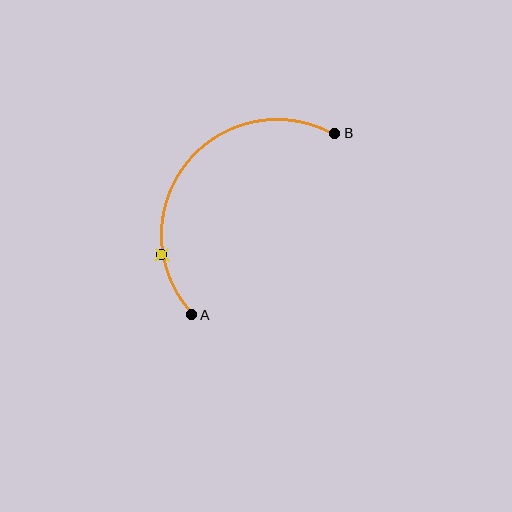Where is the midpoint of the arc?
The arc midpoint is the point on the curve farthest from the straight line joining A and B. It sits above and to the left of that line.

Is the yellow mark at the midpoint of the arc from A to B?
No. The yellow mark lies on the arc but is closer to endpoint A. The arc midpoint would be at the point on the curve equidistant along the arc from both A and B.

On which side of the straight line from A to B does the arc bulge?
The arc bulges above and to the left of the straight line connecting A and B.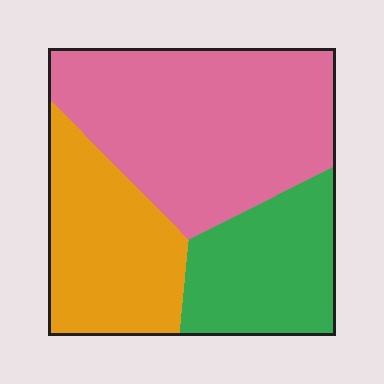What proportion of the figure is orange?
Orange covers around 30% of the figure.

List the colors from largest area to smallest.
From largest to smallest: pink, orange, green.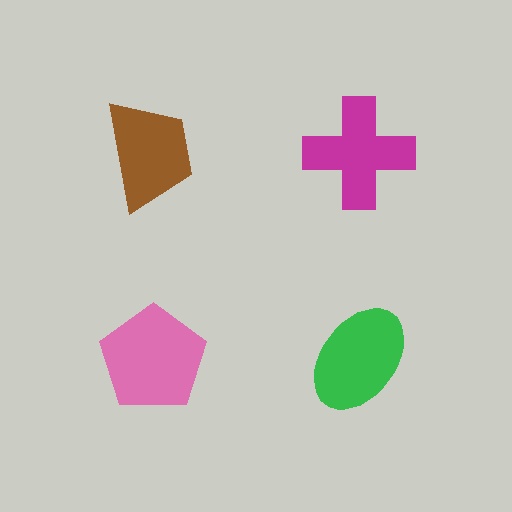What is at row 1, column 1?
A brown trapezoid.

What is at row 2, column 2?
A green ellipse.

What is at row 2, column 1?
A pink pentagon.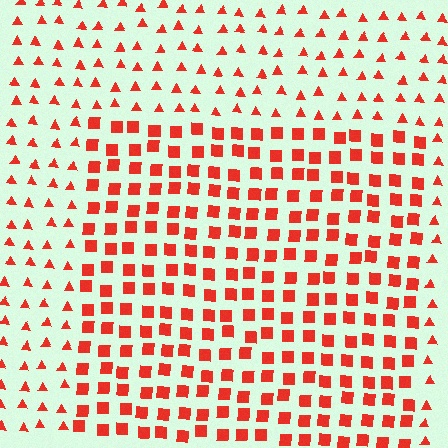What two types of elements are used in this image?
The image uses squares inside the rectangle region and triangles outside it.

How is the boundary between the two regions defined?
The boundary is defined by a change in element shape: squares inside vs. triangles outside. All elements share the same color and spacing.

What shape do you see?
I see a rectangle.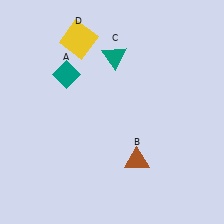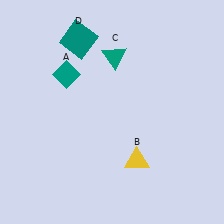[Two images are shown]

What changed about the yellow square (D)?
In Image 1, D is yellow. In Image 2, it changed to teal.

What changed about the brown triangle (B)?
In Image 1, B is brown. In Image 2, it changed to yellow.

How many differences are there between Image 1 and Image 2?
There are 2 differences between the two images.